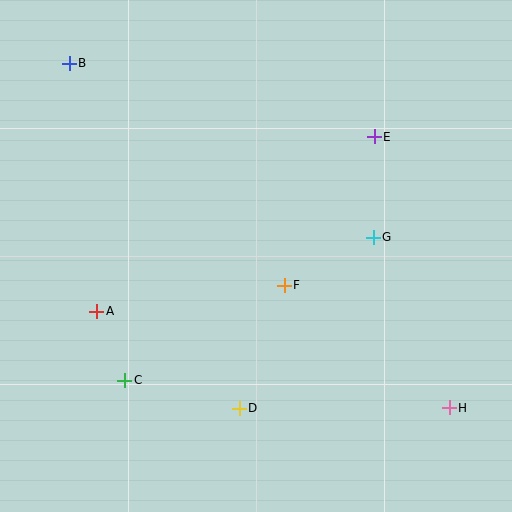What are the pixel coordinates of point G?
Point G is at (373, 237).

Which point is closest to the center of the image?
Point F at (284, 285) is closest to the center.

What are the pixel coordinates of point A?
Point A is at (97, 311).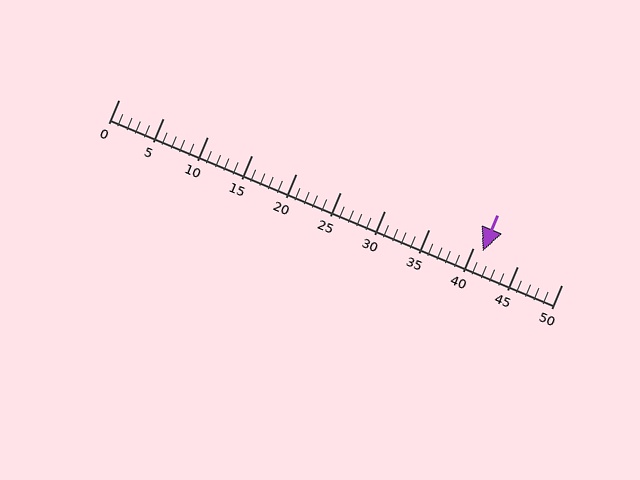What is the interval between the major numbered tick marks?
The major tick marks are spaced 5 units apart.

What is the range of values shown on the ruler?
The ruler shows values from 0 to 50.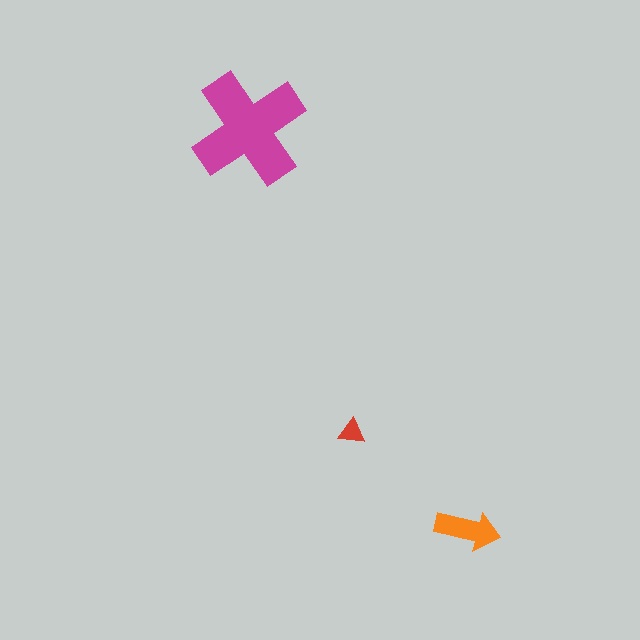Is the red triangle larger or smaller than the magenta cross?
Smaller.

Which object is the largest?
The magenta cross.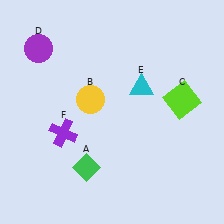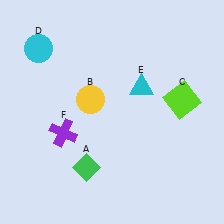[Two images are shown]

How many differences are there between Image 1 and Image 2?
There is 1 difference between the two images.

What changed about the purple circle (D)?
In Image 1, D is purple. In Image 2, it changed to cyan.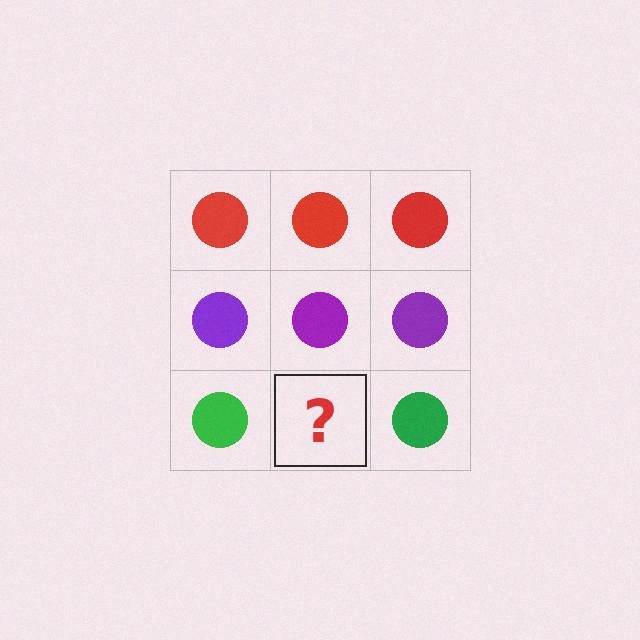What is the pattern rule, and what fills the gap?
The rule is that each row has a consistent color. The gap should be filled with a green circle.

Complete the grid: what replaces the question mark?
The question mark should be replaced with a green circle.